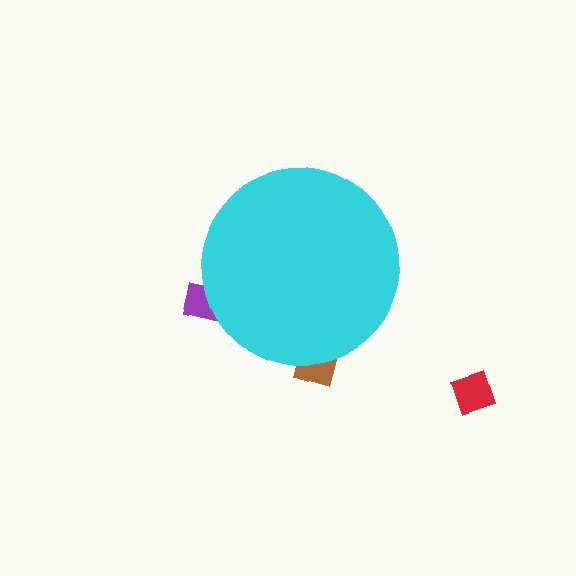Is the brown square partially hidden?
Yes, the brown square is partially hidden behind the cyan circle.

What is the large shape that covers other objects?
A cyan circle.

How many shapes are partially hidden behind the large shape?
2 shapes are partially hidden.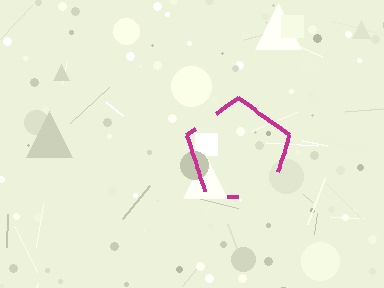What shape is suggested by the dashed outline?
The dashed outline suggests a pentagon.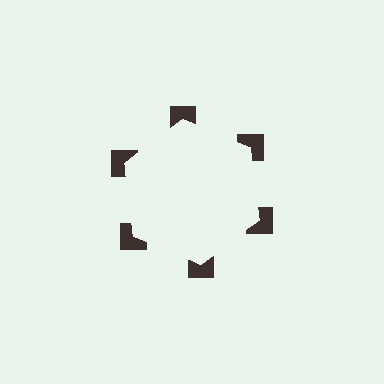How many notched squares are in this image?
There are 6 — one at each vertex of the illusory hexagon.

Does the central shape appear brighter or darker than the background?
It typically appears slightly brighter than the background, even though no actual brightness change is drawn.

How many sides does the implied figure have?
6 sides.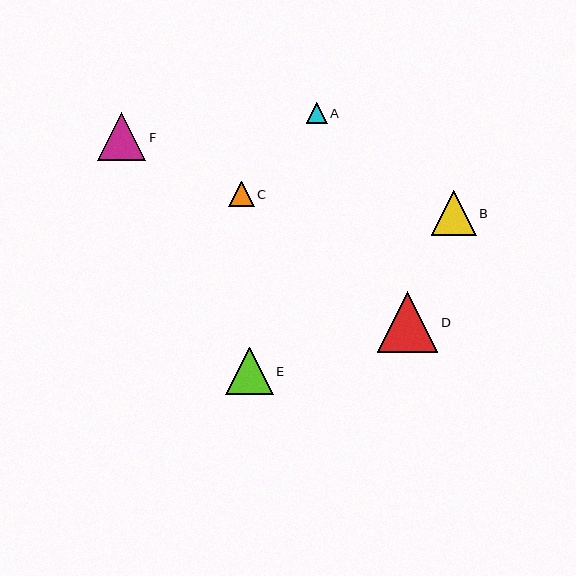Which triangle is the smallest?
Triangle A is the smallest with a size of approximately 21 pixels.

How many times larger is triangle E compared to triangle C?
Triangle E is approximately 1.9 times the size of triangle C.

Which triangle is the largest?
Triangle D is the largest with a size of approximately 61 pixels.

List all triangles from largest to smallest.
From largest to smallest: D, F, E, B, C, A.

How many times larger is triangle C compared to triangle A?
Triangle C is approximately 1.2 times the size of triangle A.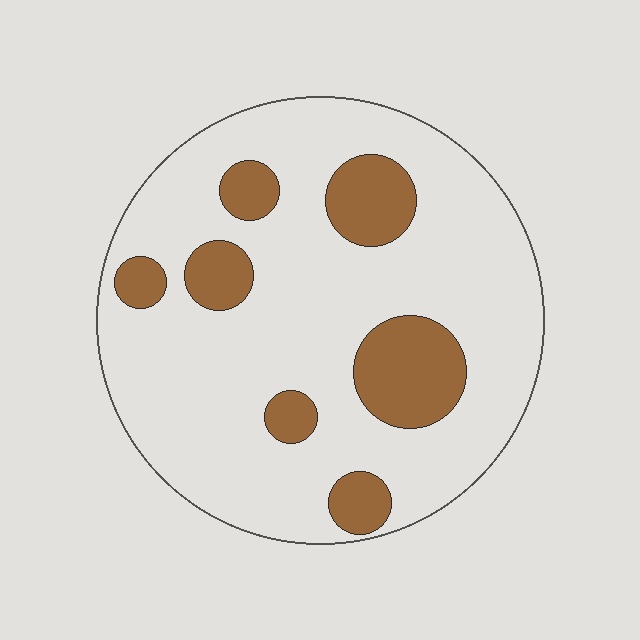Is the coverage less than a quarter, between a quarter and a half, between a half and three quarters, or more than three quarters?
Less than a quarter.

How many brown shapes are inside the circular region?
7.